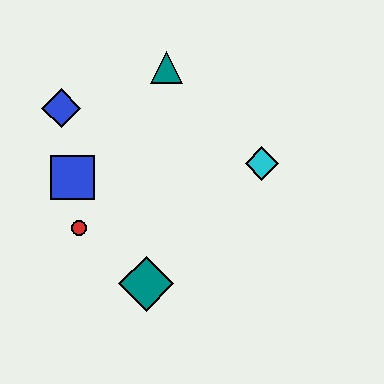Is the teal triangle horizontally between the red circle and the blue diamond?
No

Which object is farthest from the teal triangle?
The teal diamond is farthest from the teal triangle.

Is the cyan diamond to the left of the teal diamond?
No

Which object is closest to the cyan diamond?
The teal triangle is closest to the cyan diamond.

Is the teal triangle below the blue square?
No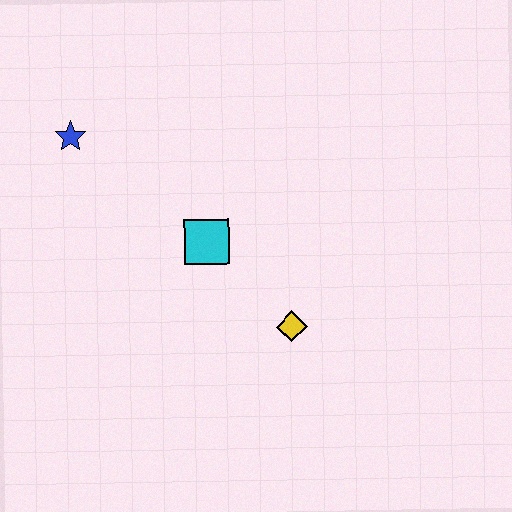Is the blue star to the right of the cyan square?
No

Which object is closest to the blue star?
The cyan square is closest to the blue star.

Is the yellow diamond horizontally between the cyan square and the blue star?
No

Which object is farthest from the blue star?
The yellow diamond is farthest from the blue star.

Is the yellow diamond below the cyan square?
Yes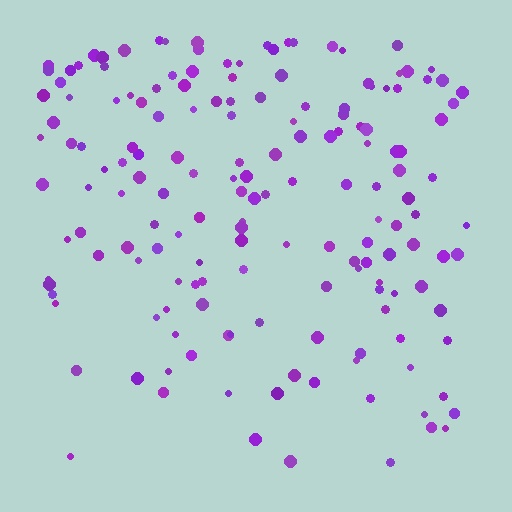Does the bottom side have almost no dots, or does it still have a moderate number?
Still a moderate number, just noticeably fewer than the top.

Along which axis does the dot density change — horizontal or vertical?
Vertical.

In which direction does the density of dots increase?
From bottom to top, with the top side densest.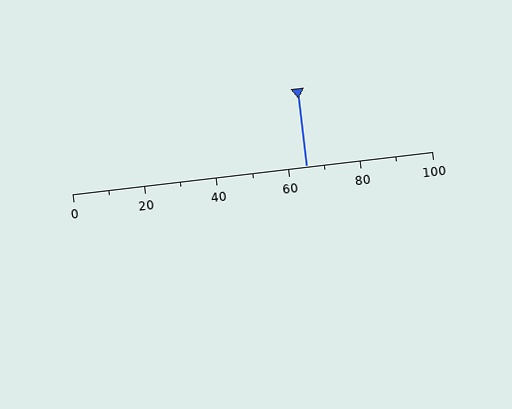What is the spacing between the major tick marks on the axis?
The major ticks are spaced 20 apart.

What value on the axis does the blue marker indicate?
The marker indicates approximately 65.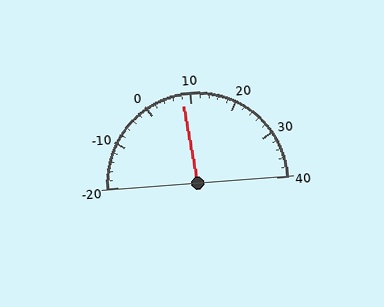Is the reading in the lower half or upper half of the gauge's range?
The reading is in the lower half of the range (-20 to 40).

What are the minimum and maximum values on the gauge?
The gauge ranges from -20 to 40.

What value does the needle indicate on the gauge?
The needle indicates approximately 8.